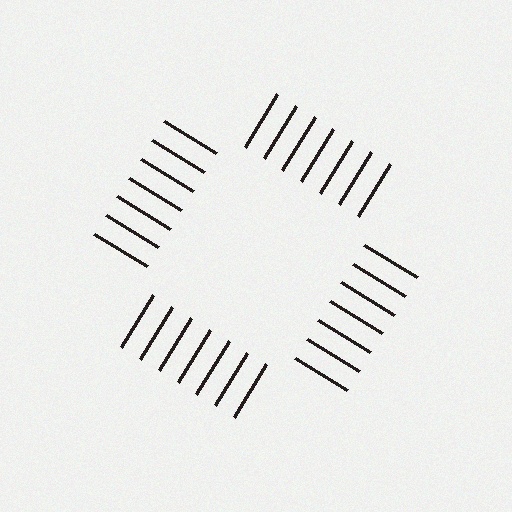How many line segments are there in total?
28 — 7 along each of the 4 edges.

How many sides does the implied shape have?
4 sides — the line-ends trace a square.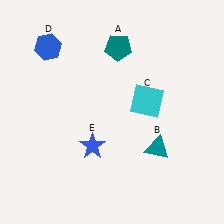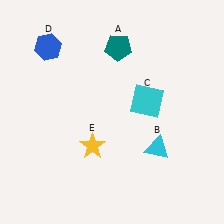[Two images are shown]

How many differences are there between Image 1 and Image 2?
There are 2 differences between the two images.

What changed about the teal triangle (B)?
In Image 1, B is teal. In Image 2, it changed to cyan.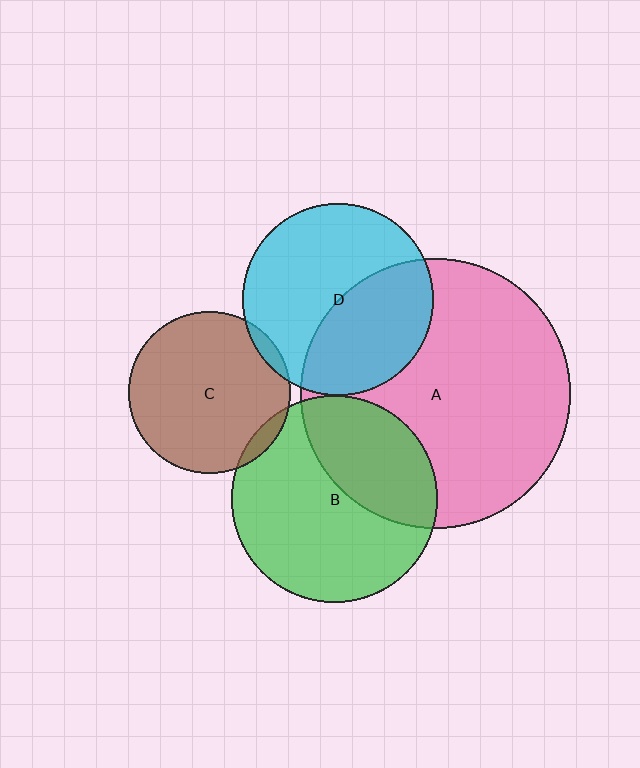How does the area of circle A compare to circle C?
Approximately 2.8 times.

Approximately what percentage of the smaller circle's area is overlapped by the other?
Approximately 5%.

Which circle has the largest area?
Circle A (pink).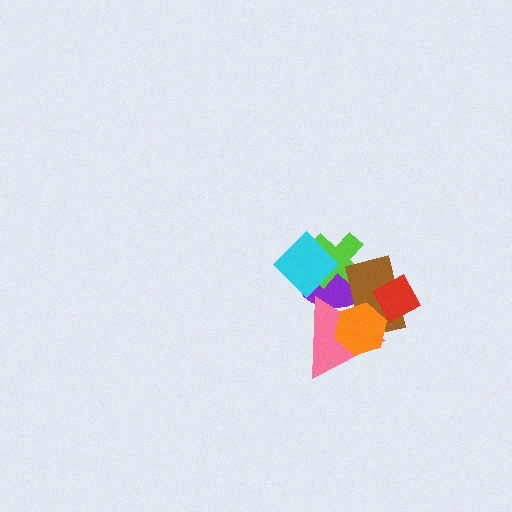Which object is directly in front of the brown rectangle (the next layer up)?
The red diamond is directly in front of the brown rectangle.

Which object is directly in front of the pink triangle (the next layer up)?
The brown rectangle is directly in front of the pink triangle.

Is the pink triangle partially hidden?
Yes, it is partially covered by another shape.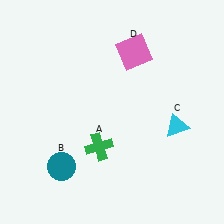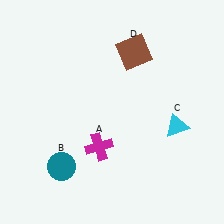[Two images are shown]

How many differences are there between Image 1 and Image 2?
There are 2 differences between the two images.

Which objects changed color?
A changed from green to magenta. D changed from pink to brown.